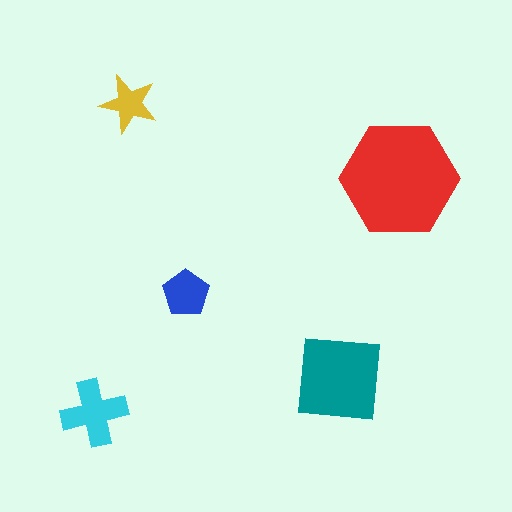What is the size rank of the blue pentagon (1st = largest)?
4th.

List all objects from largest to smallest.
The red hexagon, the teal square, the cyan cross, the blue pentagon, the yellow star.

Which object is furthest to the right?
The red hexagon is rightmost.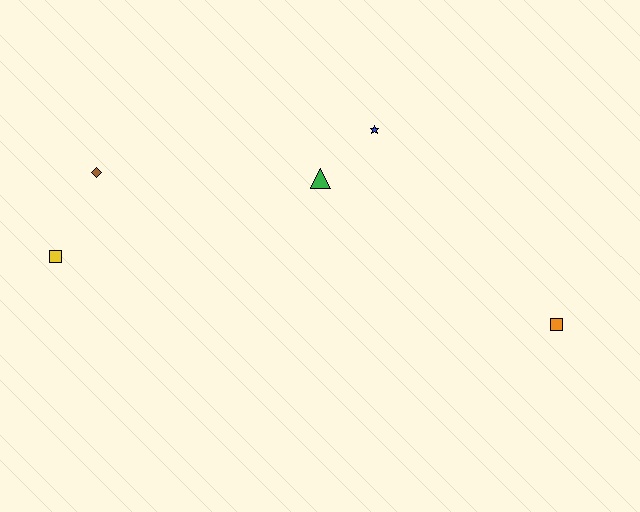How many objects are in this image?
There are 5 objects.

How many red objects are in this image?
There are no red objects.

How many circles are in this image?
There are no circles.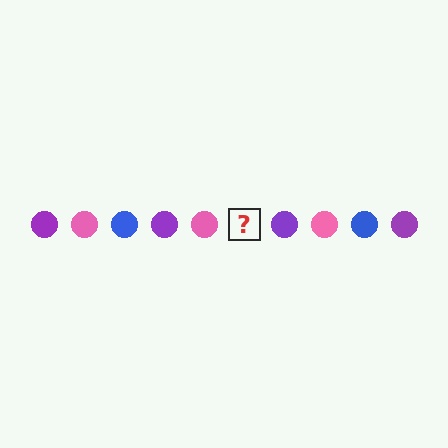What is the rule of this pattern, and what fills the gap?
The rule is that the pattern cycles through purple, pink, blue circles. The gap should be filled with a blue circle.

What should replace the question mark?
The question mark should be replaced with a blue circle.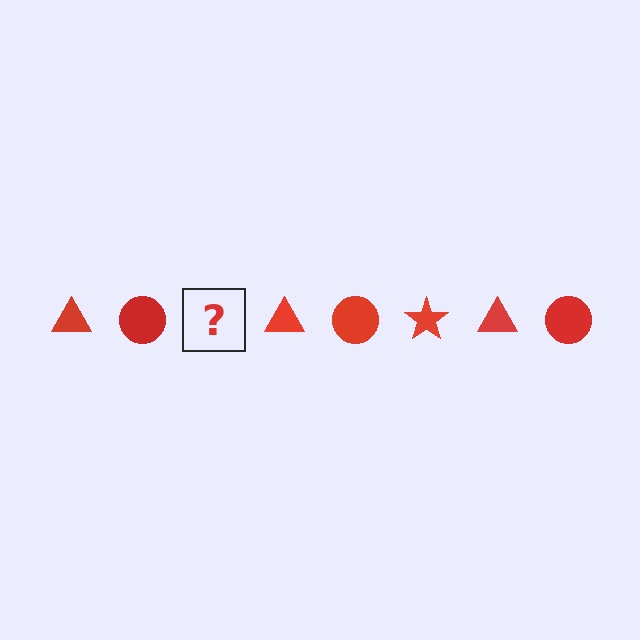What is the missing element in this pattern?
The missing element is a red star.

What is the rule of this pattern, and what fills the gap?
The rule is that the pattern cycles through triangle, circle, star shapes in red. The gap should be filled with a red star.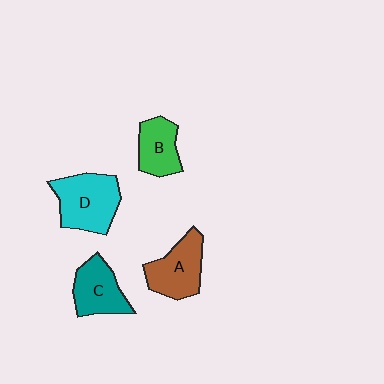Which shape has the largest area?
Shape D (cyan).